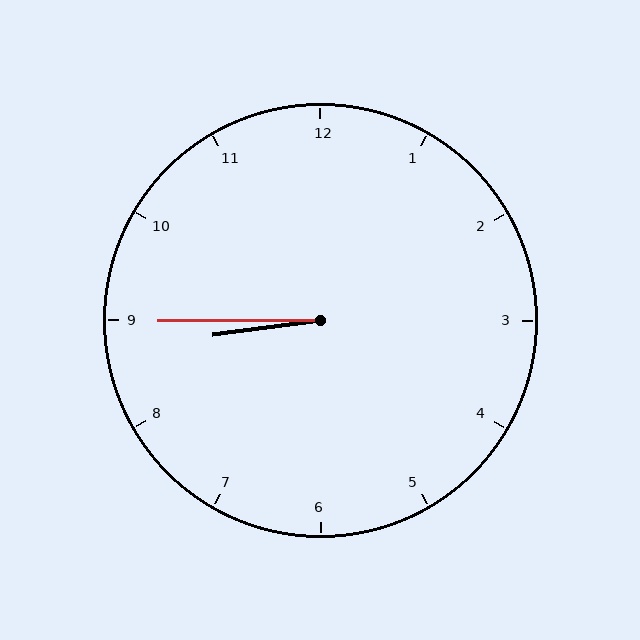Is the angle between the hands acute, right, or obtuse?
It is acute.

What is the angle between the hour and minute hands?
Approximately 8 degrees.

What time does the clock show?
8:45.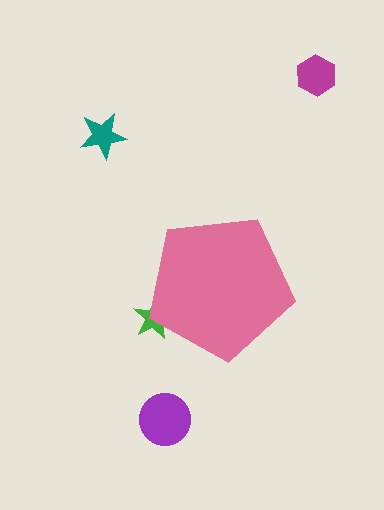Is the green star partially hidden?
Yes, the green star is partially hidden behind the pink pentagon.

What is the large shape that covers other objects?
A pink pentagon.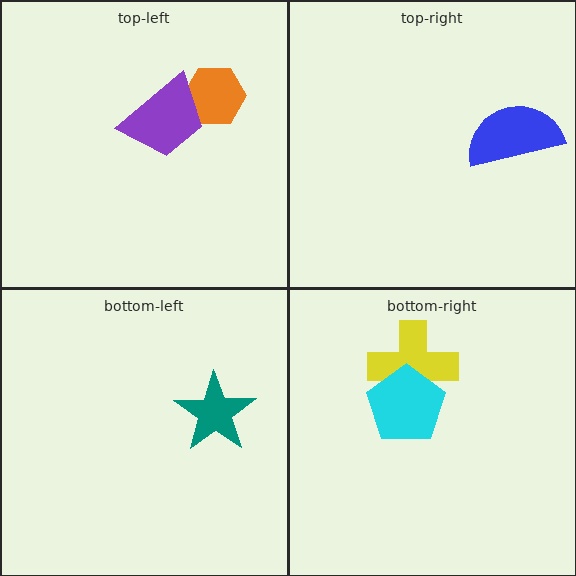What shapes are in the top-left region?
The orange hexagon, the purple trapezoid.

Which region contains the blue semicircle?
The top-right region.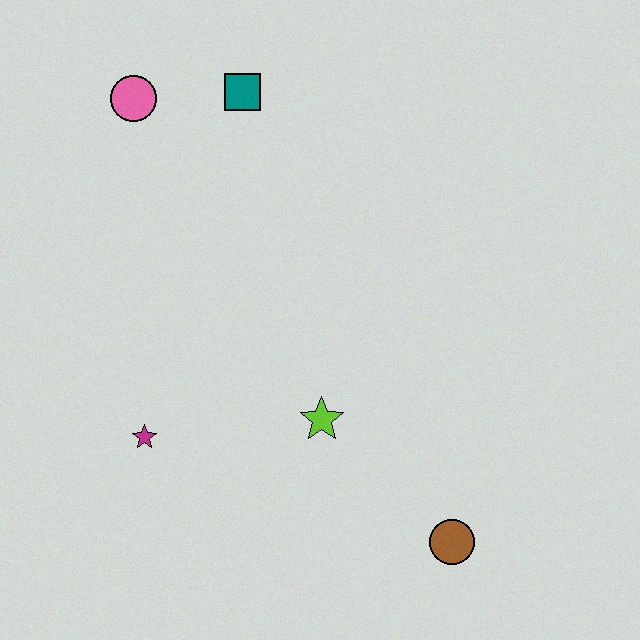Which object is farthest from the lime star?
The pink circle is farthest from the lime star.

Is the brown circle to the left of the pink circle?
No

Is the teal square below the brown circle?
No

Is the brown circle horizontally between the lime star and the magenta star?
No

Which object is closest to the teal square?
The pink circle is closest to the teal square.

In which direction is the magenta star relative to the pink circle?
The magenta star is below the pink circle.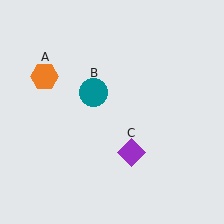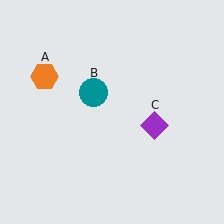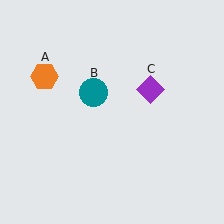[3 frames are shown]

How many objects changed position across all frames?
1 object changed position: purple diamond (object C).